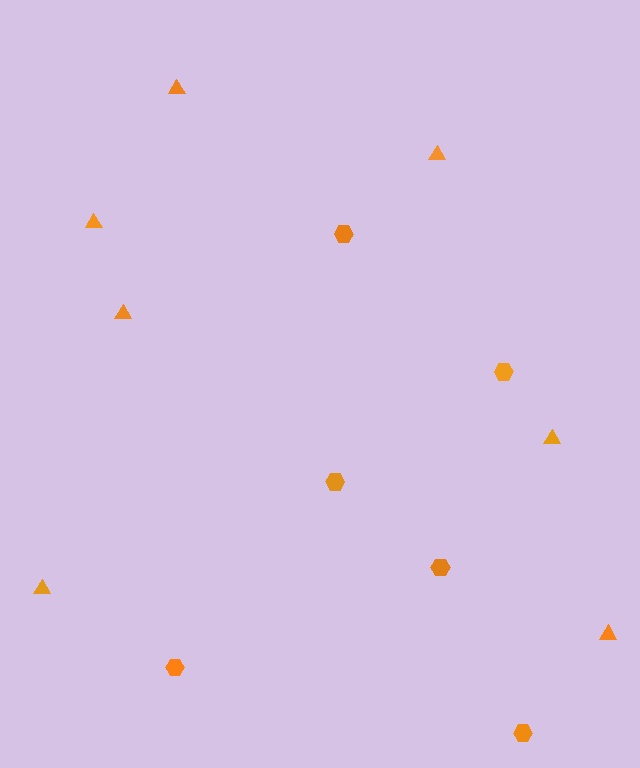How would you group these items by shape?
There are 2 groups: one group of hexagons (6) and one group of triangles (7).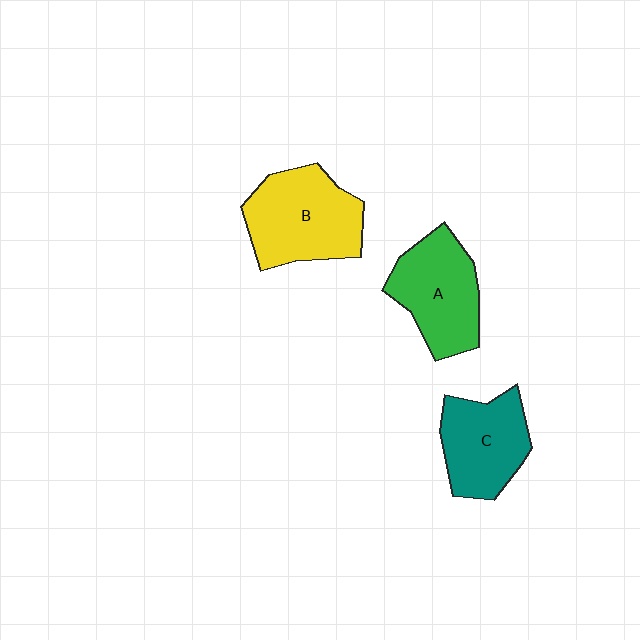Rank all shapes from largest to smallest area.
From largest to smallest: B (yellow), A (green), C (teal).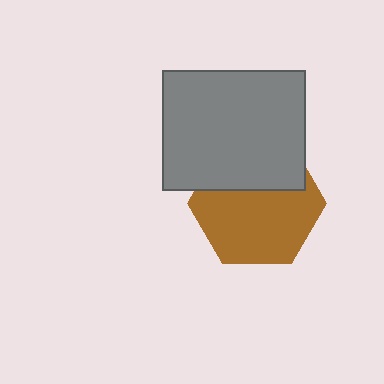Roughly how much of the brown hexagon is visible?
About half of it is visible (roughly 63%).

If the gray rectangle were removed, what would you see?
You would see the complete brown hexagon.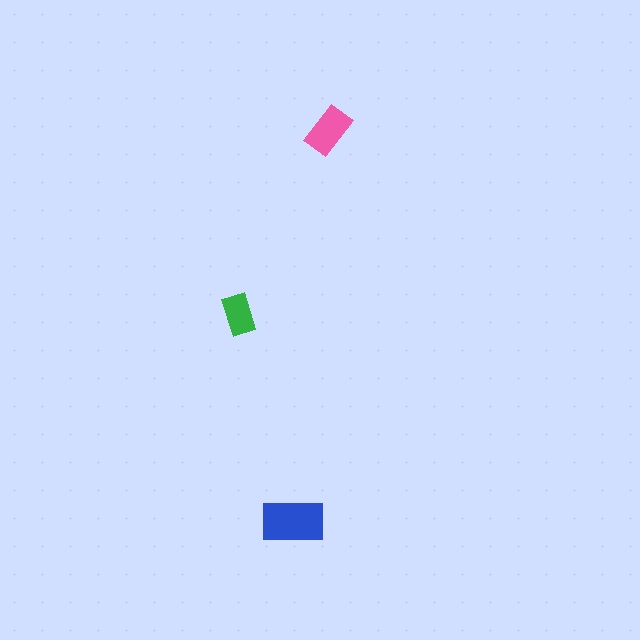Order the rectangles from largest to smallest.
the blue one, the pink one, the green one.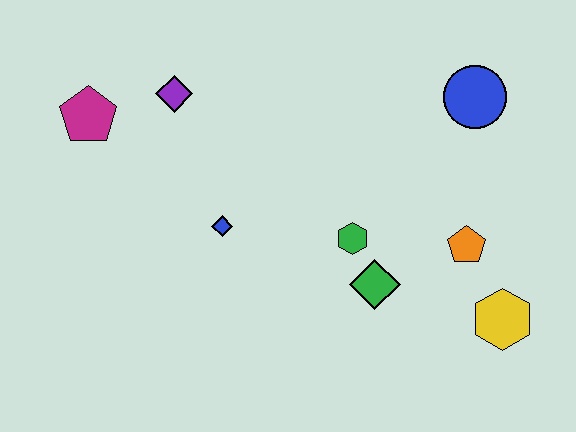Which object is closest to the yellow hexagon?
The orange pentagon is closest to the yellow hexagon.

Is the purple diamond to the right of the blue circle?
No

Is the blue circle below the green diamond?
No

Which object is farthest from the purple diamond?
The yellow hexagon is farthest from the purple diamond.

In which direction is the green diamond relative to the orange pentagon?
The green diamond is to the left of the orange pentagon.